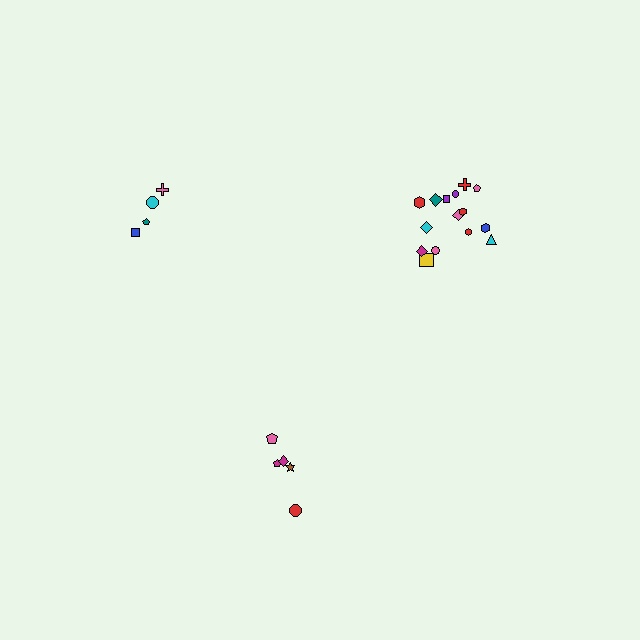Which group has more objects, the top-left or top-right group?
The top-right group.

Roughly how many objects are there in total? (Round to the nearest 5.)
Roughly 25 objects in total.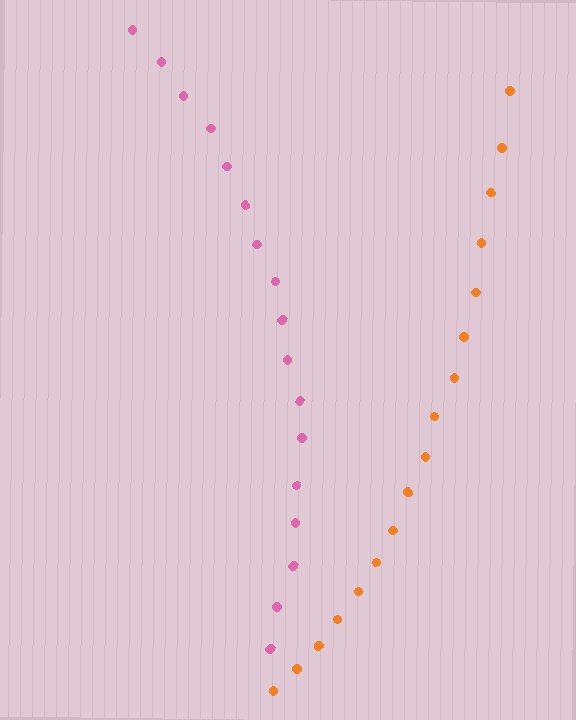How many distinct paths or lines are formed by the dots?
There are 2 distinct paths.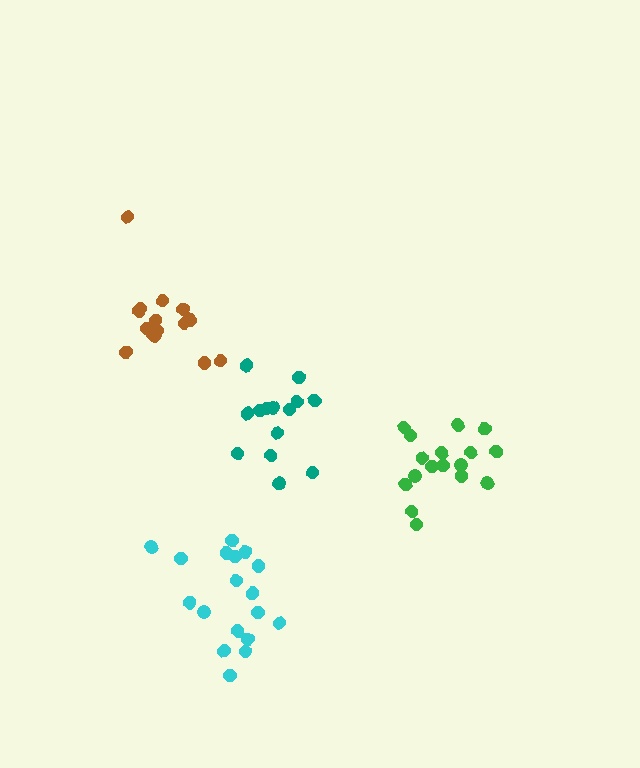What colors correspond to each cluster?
The clusters are colored: brown, green, teal, cyan.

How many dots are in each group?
Group 1: 16 dots, Group 2: 18 dots, Group 3: 14 dots, Group 4: 18 dots (66 total).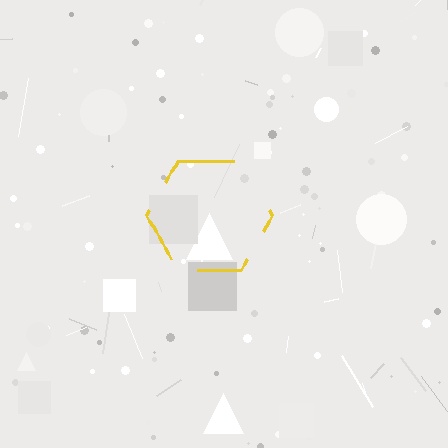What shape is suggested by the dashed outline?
The dashed outline suggests a hexagon.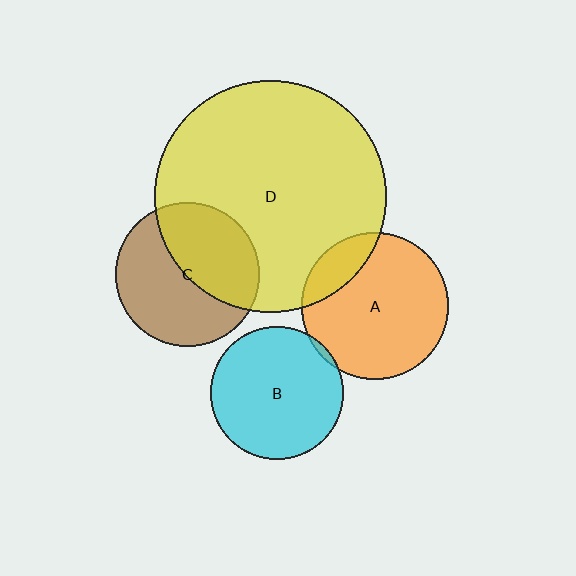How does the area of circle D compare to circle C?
Approximately 2.6 times.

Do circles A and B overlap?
Yes.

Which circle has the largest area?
Circle D (yellow).